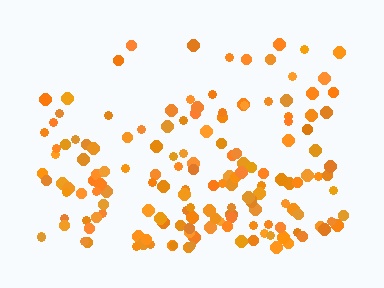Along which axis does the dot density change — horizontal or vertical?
Vertical.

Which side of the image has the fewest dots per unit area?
The top.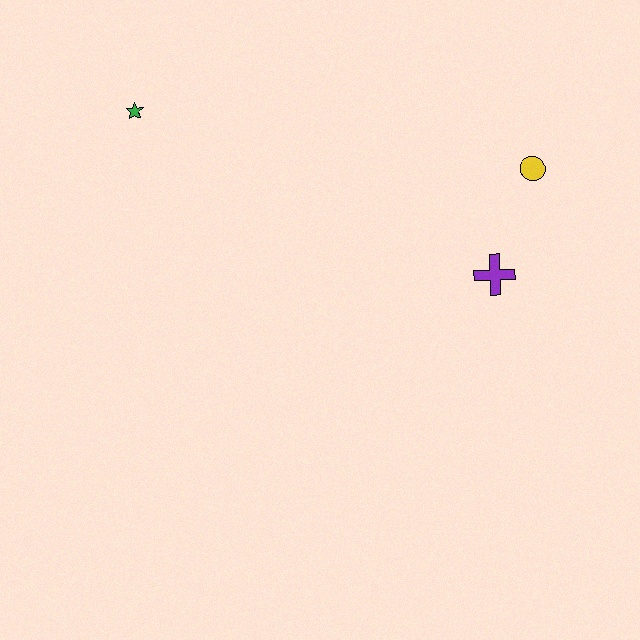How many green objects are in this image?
There is 1 green object.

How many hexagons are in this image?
There are no hexagons.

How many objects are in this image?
There are 3 objects.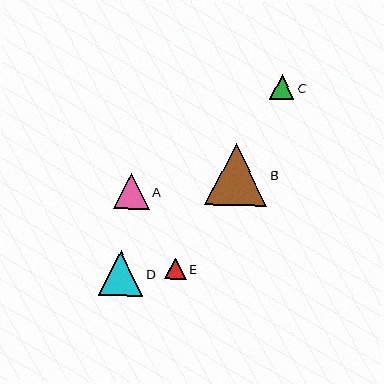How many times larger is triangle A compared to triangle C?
Triangle A is approximately 1.5 times the size of triangle C.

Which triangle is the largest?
Triangle B is the largest with a size of approximately 62 pixels.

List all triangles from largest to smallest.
From largest to smallest: B, D, A, C, E.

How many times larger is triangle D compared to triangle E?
Triangle D is approximately 2.1 times the size of triangle E.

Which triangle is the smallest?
Triangle E is the smallest with a size of approximately 21 pixels.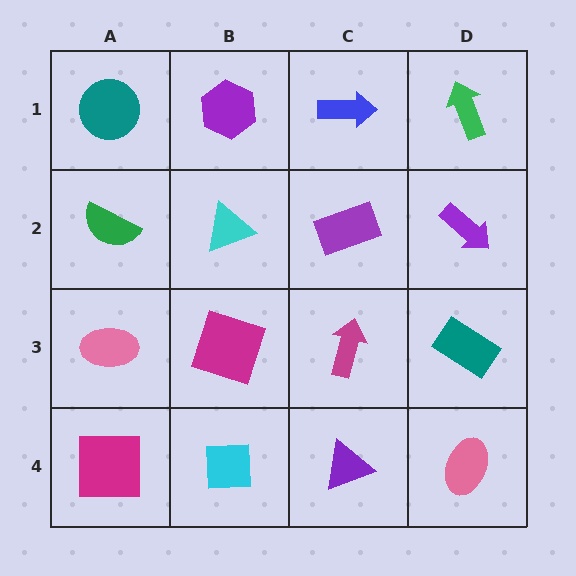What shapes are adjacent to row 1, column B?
A cyan triangle (row 2, column B), a teal circle (row 1, column A), a blue arrow (row 1, column C).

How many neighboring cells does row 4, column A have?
2.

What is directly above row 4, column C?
A magenta arrow.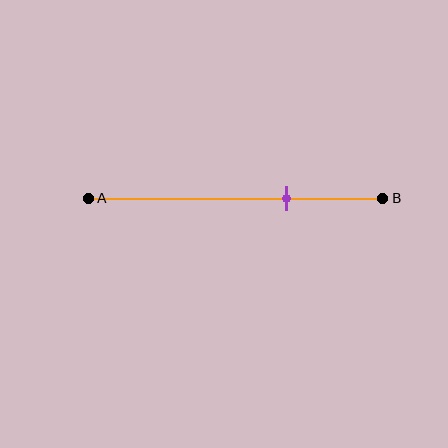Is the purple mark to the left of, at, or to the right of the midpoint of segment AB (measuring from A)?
The purple mark is to the right of the midpoint of segment AB.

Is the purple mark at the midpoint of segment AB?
No, the mark is at about 65% from A, not at the 50% midpoint.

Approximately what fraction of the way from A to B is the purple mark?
The purple mark is approximately 65% of the way from A to B.